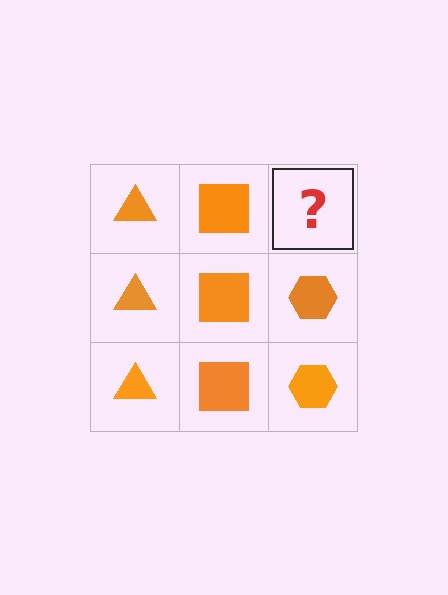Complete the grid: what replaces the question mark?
The question mark should be replaced with an orange hexagon.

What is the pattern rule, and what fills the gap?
The rule is that each column has a consistent shape. The gap should be filled with an orange hexagon.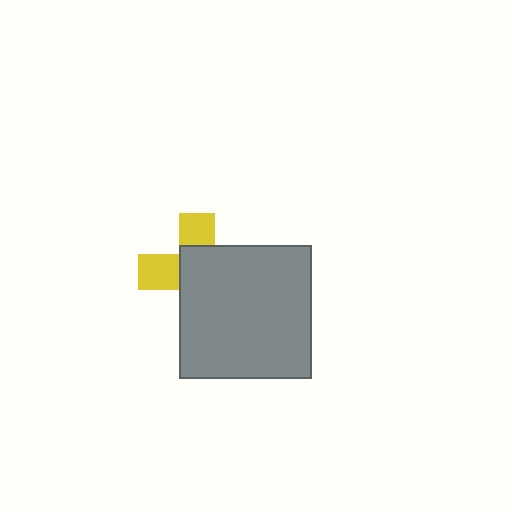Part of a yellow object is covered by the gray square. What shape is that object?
It is a cross.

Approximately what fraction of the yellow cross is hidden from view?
Roughly 63% of the yellow cross is hidden behind the gray square.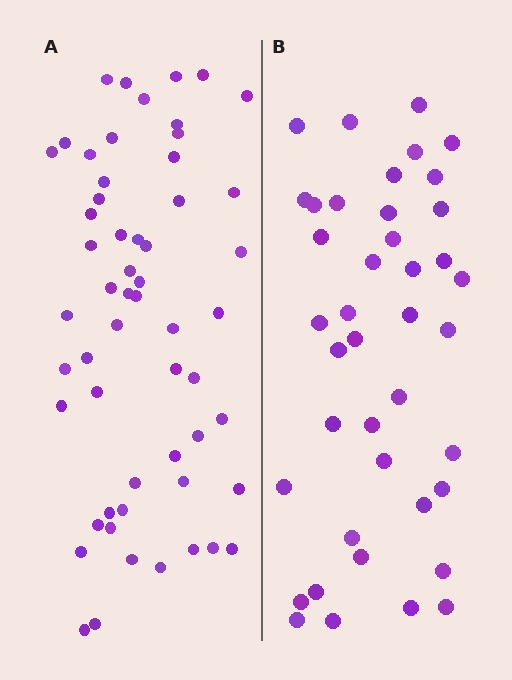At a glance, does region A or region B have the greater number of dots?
Region A (the left region) has more dots.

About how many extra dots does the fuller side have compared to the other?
Region A has approximately 15 more dots than region B.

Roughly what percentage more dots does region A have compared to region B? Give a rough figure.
About 35% more.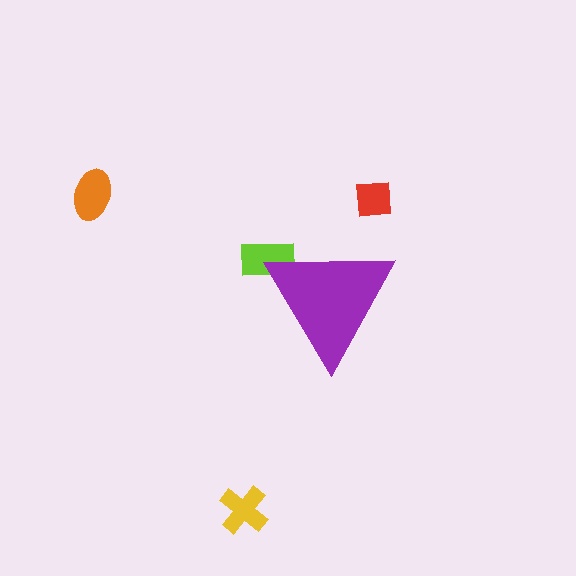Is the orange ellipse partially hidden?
No, the orange ellipse is fully visible.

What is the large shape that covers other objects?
A purple triangle.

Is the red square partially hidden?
No, the red square is fully visible.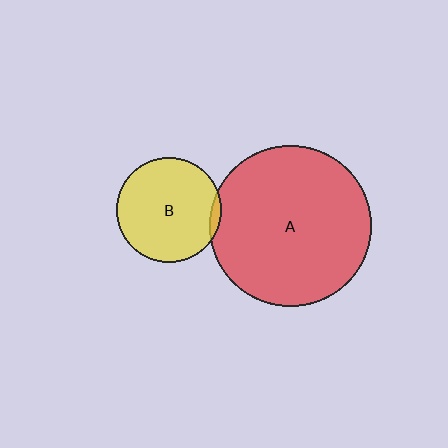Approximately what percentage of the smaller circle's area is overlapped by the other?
Approximately 5%.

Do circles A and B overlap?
Yes.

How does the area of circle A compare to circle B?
Approximately 2.4 times.